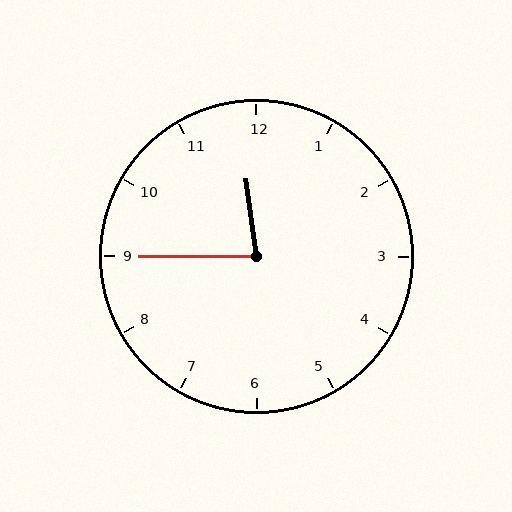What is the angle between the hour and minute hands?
Approximately 82 degrees.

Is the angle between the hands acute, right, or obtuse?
It is acute.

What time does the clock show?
11:45.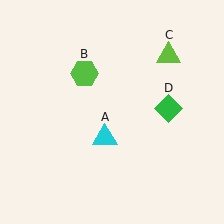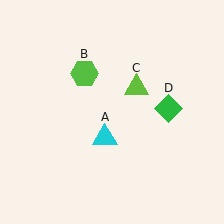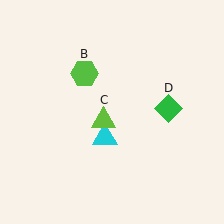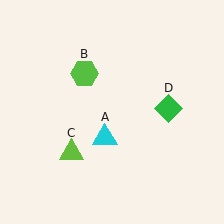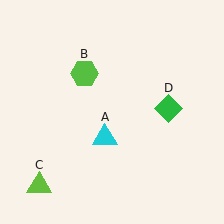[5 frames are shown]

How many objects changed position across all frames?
1 object changed position: lime triangle (object C).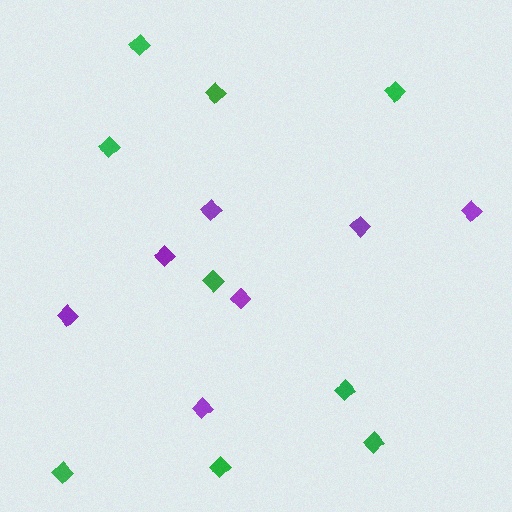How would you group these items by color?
There are 2 groups: one group of purple diamonds (7) and one group of green diamonds (9).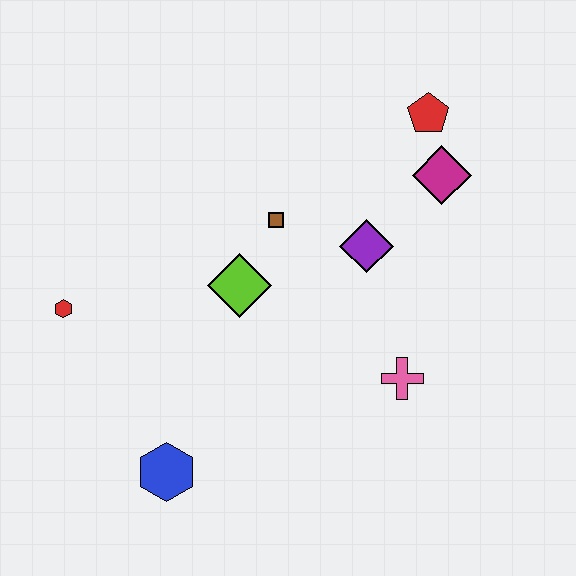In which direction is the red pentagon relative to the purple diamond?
The red pentagon is above the purple diamond.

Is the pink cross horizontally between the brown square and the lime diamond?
No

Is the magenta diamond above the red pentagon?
No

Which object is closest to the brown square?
The lime diamond is closest to the brown square.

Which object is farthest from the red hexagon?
The red pentagon is farthest from the red hexagon.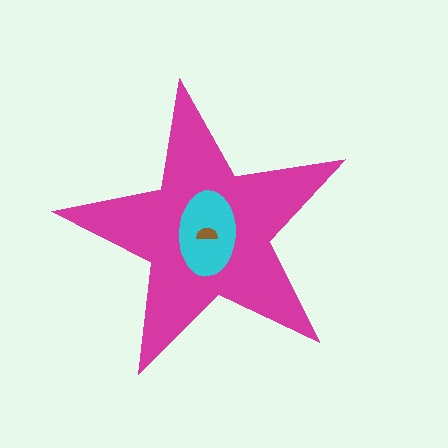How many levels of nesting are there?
3.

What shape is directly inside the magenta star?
The cyan ellipse.